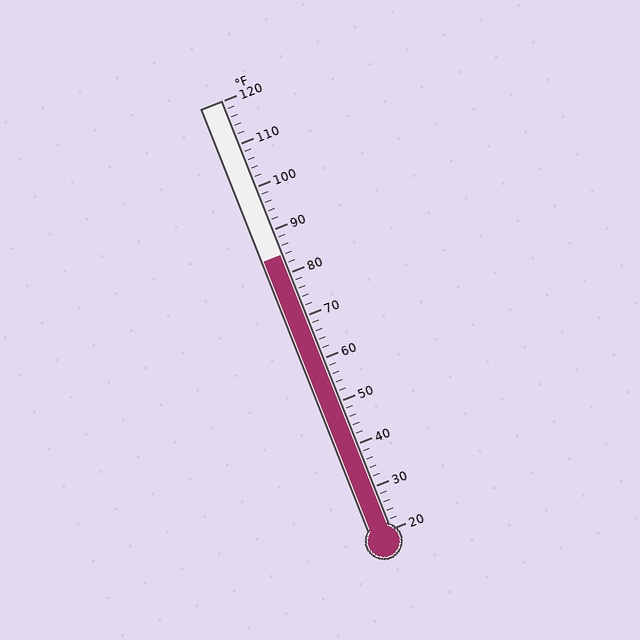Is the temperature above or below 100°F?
The temperature is below 100°F.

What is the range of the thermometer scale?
The thermometer scale ranges from 20°F to 120°F.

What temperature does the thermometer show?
The thermometer shows approximately 84°F.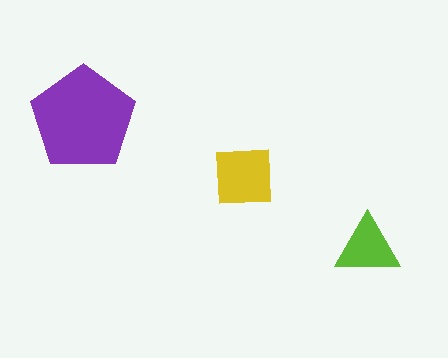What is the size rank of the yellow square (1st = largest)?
2nd.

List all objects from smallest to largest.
The lime triangle, the yellow square, the purple pentagon.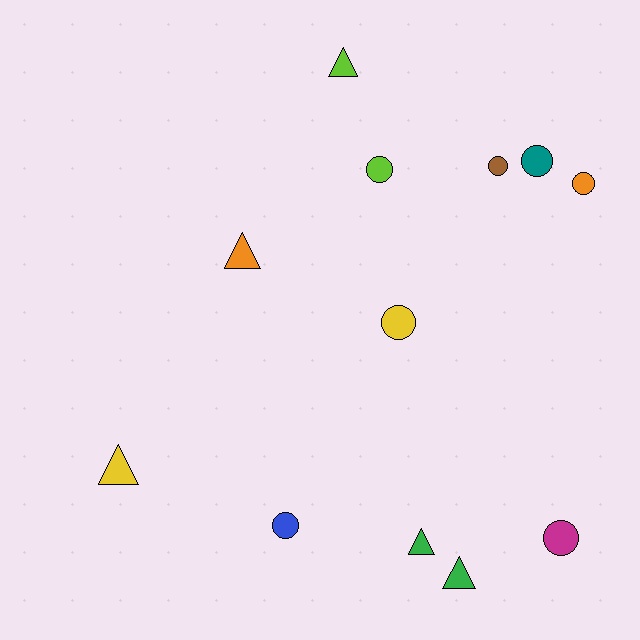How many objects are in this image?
There are 12 objects.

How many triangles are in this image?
There are 5 triangles.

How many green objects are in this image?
There are 2 green objects.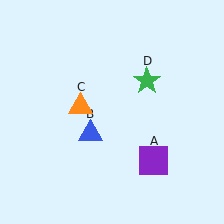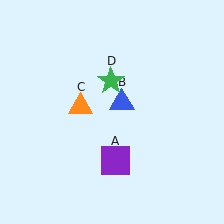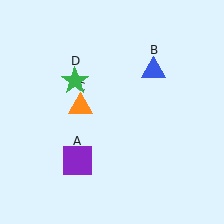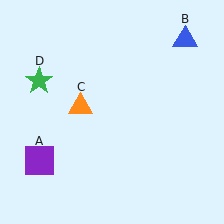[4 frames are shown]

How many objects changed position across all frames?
3 objects changed position: purple square (object A), blue triangle (object B), green star (object D).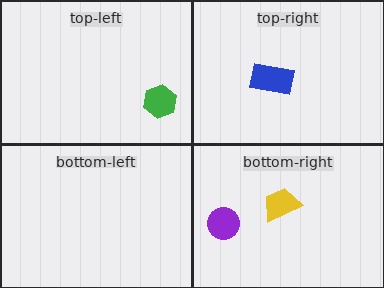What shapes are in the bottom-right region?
The purple circle, the yellow trapezoid.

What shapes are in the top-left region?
The green hexagon.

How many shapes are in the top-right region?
1.